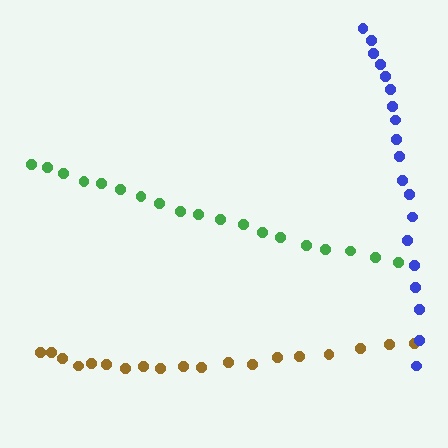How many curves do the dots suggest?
There are 3 distinct paths.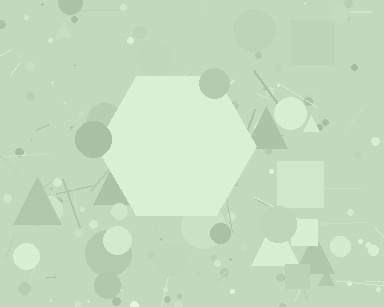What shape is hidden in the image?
A hexagon is hidden in the image.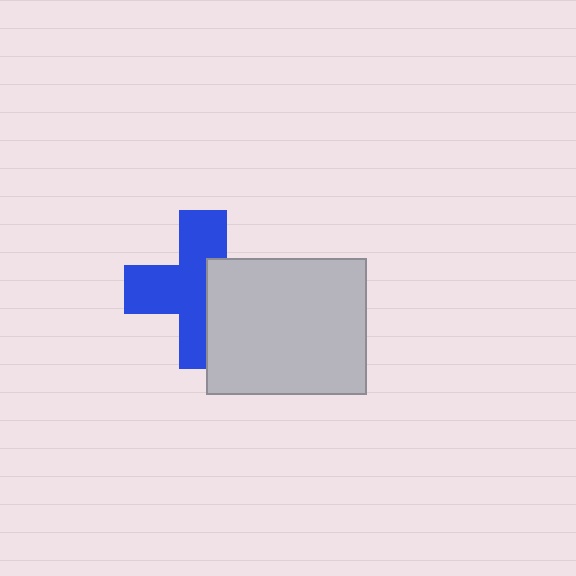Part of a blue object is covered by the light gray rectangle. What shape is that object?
It is a cross.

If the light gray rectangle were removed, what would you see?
You would see the complete blue cross.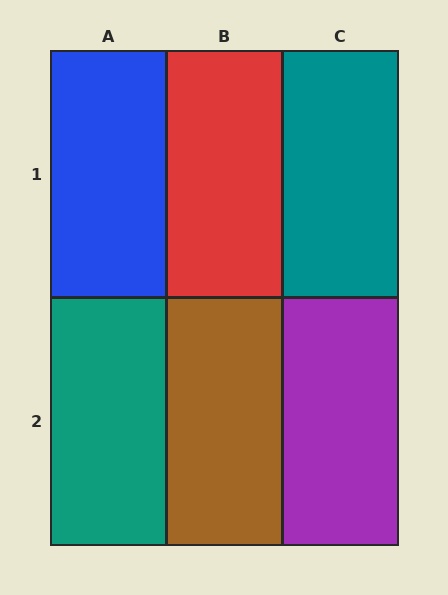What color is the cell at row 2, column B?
Brown.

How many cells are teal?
2 cells are teal.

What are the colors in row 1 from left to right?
Blue, red, teal.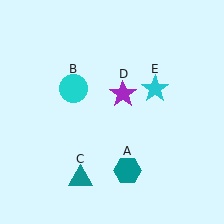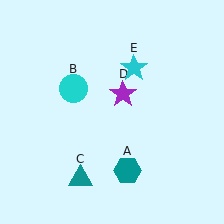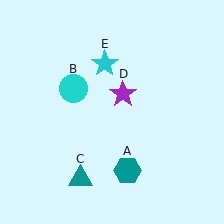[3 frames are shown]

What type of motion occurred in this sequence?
The cyan star (object E) rotated counterclockwise around the center of the scene.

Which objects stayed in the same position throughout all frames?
Teal hexagon (object A) and cyan circle (object B) and teal triangle (object C) and purple star (object D) remained stationary.